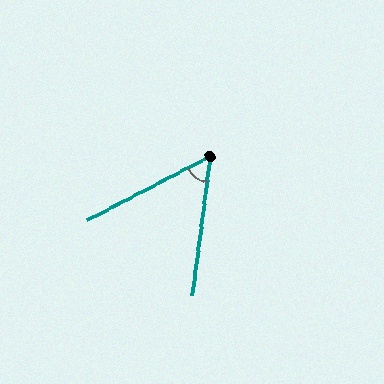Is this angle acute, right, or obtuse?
It is acute.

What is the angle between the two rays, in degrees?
Approximately 55 degrees.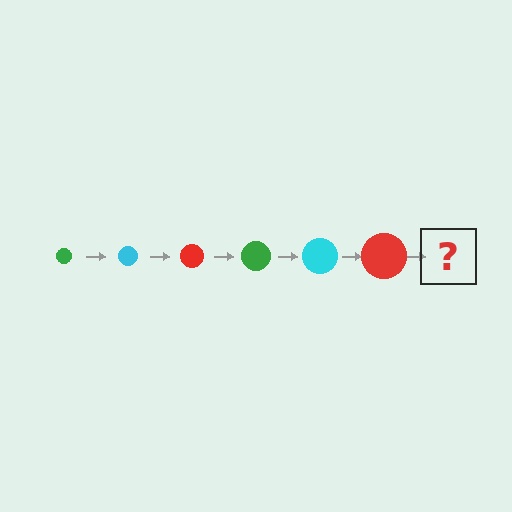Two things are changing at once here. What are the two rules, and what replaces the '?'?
The two rules are that the circle grows larger each step and the color cycles through green, cyan, and red. The '?' should be a green circle, larger than the previous one.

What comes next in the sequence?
The next element should be a green circle, larger than the previous one.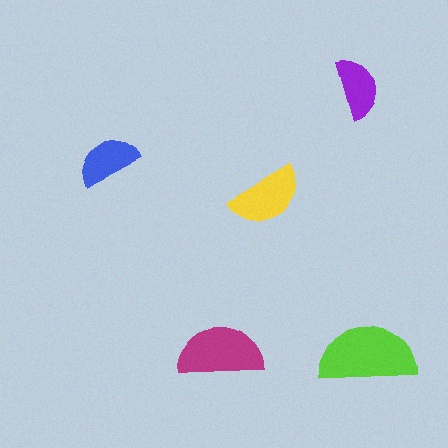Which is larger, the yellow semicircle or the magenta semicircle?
The magenta one.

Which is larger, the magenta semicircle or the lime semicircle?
The lime one.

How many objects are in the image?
There are 5 objects in the image.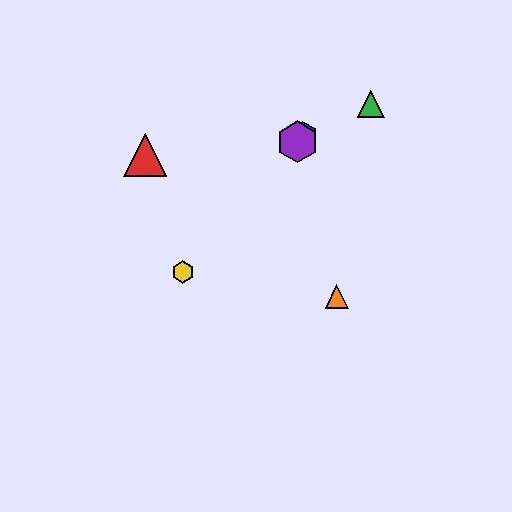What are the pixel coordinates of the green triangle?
The green triangle is at (371, 104).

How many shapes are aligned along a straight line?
3 shapes (the blue hexagon, the yellow hexagon, the purple hexagon) are aligned along a straight line.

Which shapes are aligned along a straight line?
The blue hexagon, the yellow hexagon, the purple hexagon are aligned along a straight line.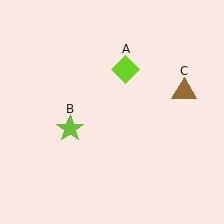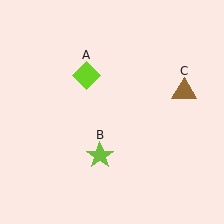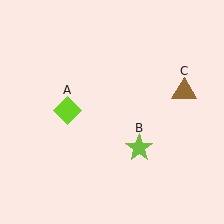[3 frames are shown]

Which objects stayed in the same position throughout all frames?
Brown triangle (object C) remained stationary.